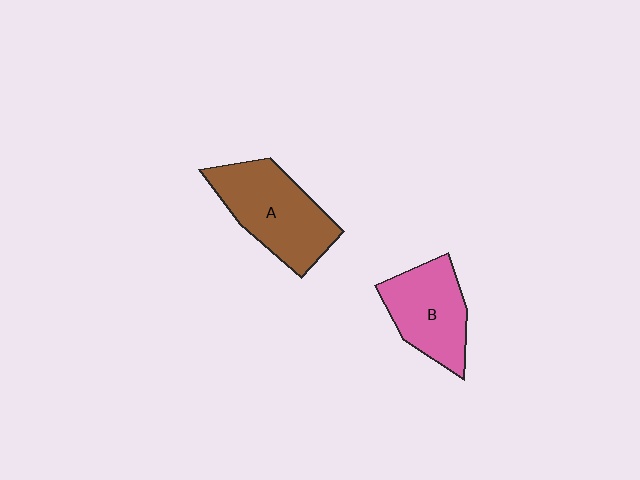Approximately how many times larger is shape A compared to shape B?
Approximately 1.2 times.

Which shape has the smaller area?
Shape B (pink).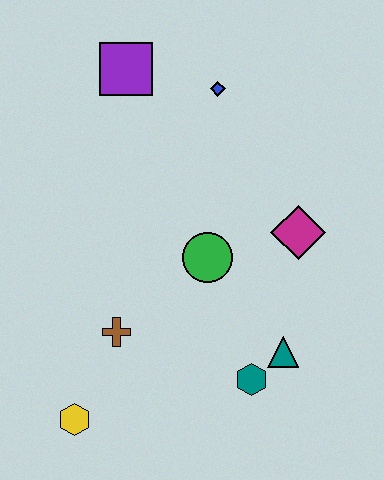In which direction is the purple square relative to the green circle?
The purple square is above the green circle.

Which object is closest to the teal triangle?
The teal hexagon is closest to the teal triangle.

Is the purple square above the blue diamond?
Yes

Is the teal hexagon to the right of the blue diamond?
Yes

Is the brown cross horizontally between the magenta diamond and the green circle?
No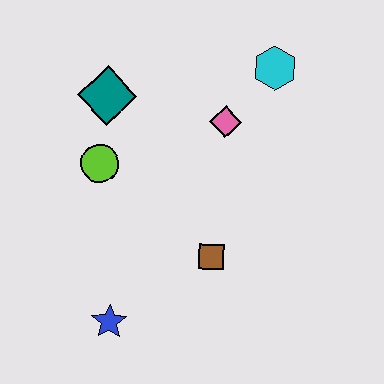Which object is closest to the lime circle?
The teal diamond is closest to the lime circle.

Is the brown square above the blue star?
Yes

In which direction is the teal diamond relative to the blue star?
The teal diamond is above the blue star.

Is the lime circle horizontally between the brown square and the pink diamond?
No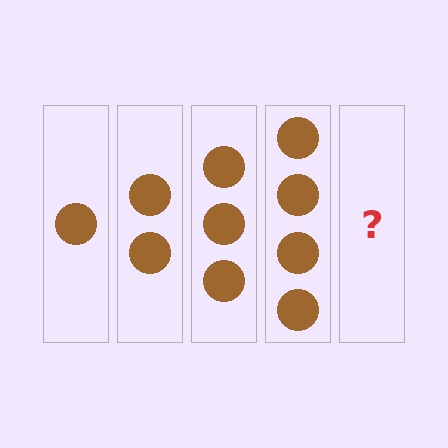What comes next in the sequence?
The next element should be 5 circles.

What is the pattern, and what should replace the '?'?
The pattern is that each step adds one more circle. The '?' should be 5 circles.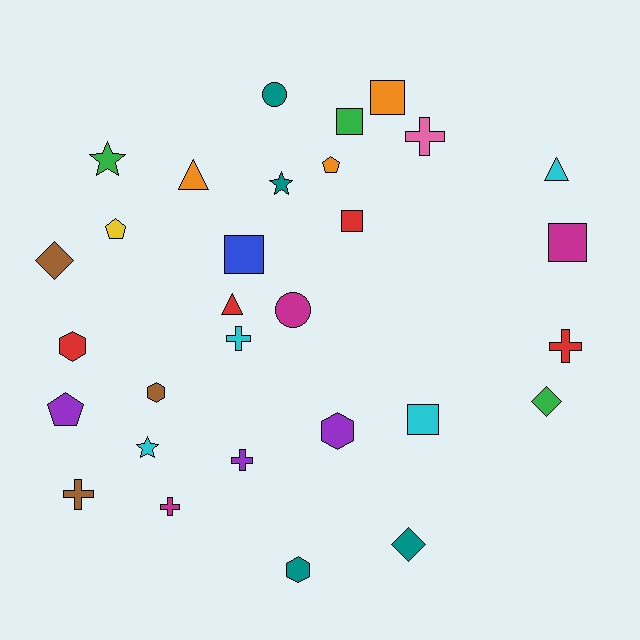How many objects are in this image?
There are 30 objects.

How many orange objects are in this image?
There are 3 orange objects.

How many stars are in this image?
There are 3 stars.